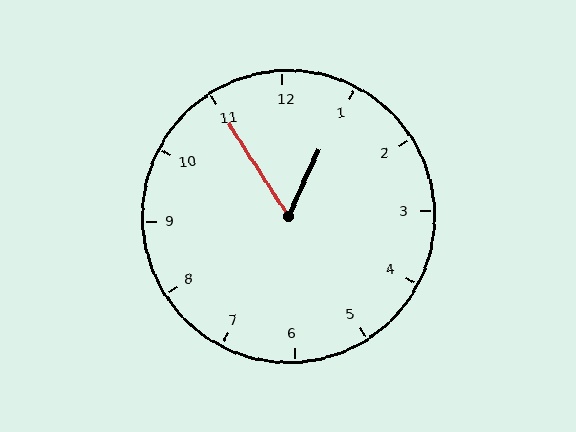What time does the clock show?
12:55.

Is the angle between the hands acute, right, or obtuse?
It is acute.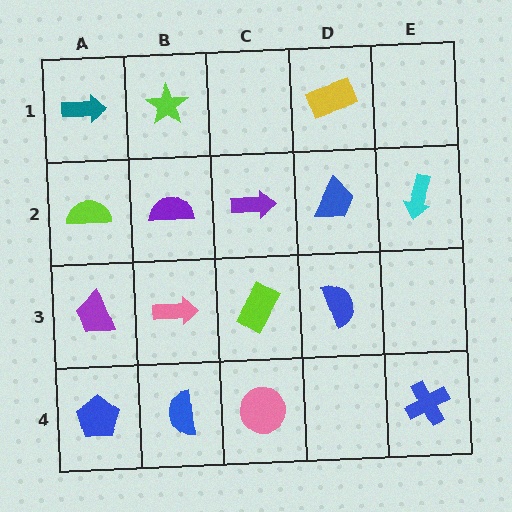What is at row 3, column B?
A pink arrow.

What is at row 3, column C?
A lime rectangle.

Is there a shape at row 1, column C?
No, that cell is empty.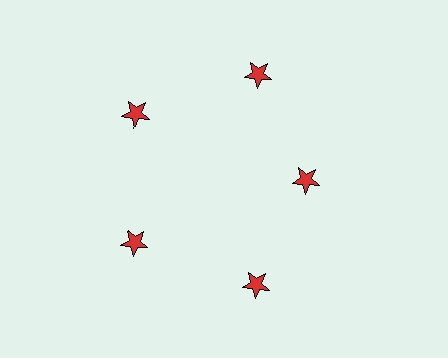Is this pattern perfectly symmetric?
No. The 5 red stars are arranged in a ring, but one element near the 3 o'clock position is pulled inward toward the center, breaking the 5-fold rotational symmetry.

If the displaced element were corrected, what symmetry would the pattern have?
It would have 5-fold rotational symmetry — the pattern would map onto itself every 72 degrees.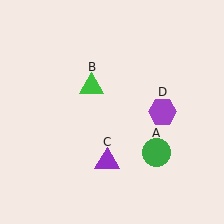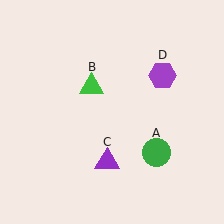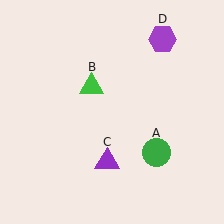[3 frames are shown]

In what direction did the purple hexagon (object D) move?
The purple hexagon (object D) moved up.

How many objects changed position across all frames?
1 object changed position: purple hexagon (object D).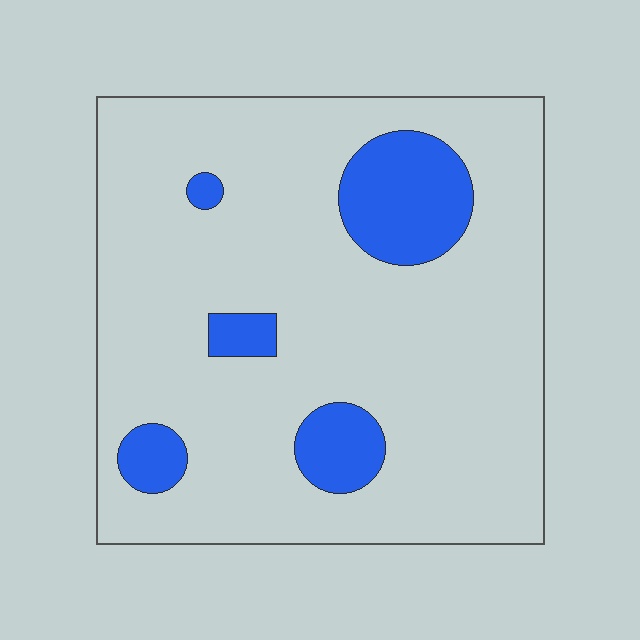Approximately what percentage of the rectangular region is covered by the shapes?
Approximately 15%.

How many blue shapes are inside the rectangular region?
5.